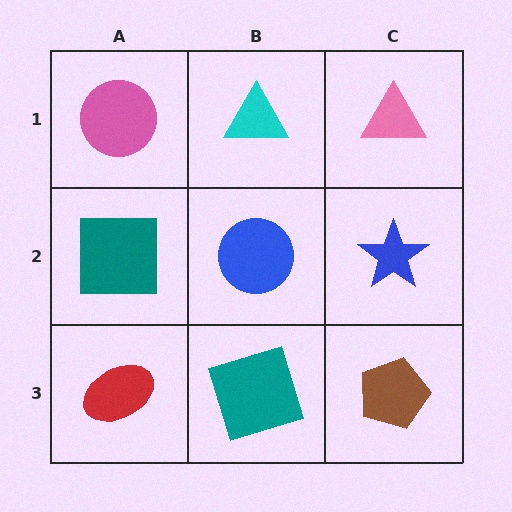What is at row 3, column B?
A teal square.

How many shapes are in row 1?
3 shapes.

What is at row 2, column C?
A blue star.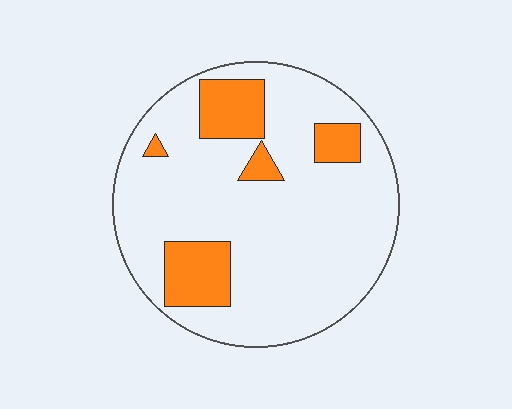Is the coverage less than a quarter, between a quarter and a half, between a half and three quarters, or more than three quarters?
Less than a quarter.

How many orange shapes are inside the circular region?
5.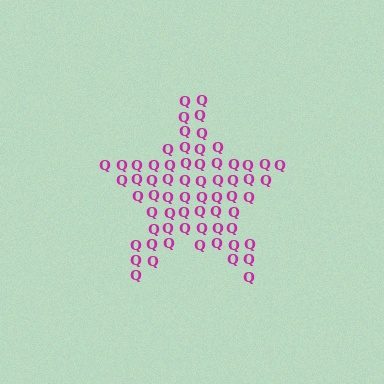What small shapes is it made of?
It is made of small letter Q's.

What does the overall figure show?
The overall figure shows a star.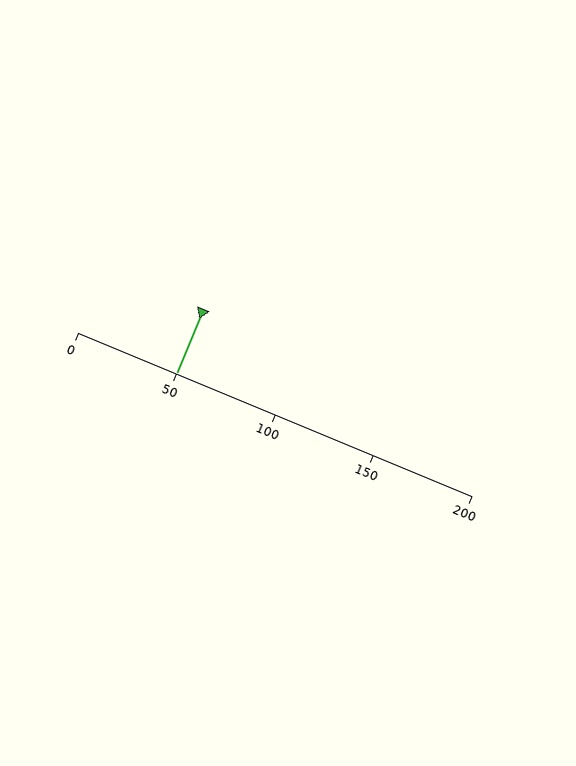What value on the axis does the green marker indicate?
The marker indicates approximately 50.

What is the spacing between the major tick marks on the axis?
The major ticks are spaced 50 apart.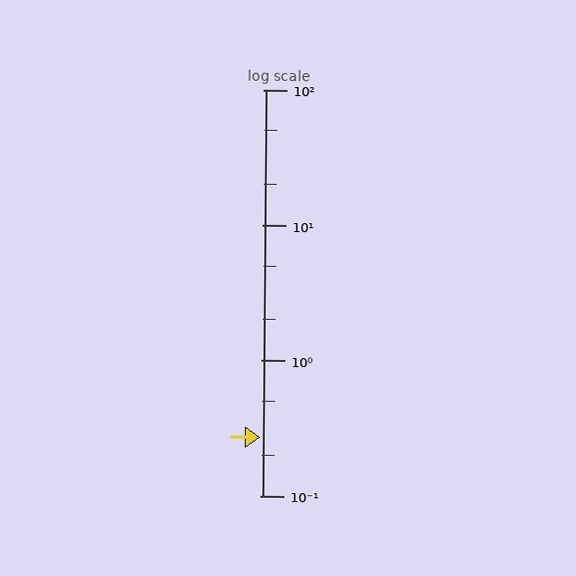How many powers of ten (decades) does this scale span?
The scale spans 3 decades, from 0.1 to 100.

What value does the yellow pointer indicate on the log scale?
The pointer indicates approximately 0.27.